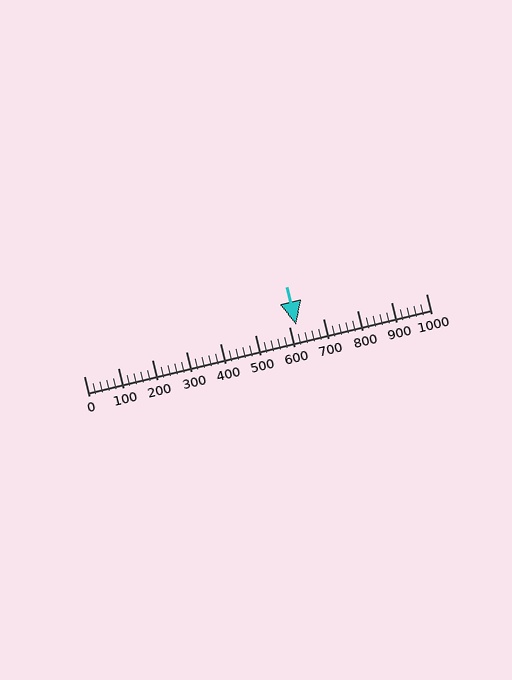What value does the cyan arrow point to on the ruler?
The cyan arrow points to approximately 620.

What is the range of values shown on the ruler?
The ruler shows values from 0 to 1000.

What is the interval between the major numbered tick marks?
The major tick marks are spaced 100 units apart.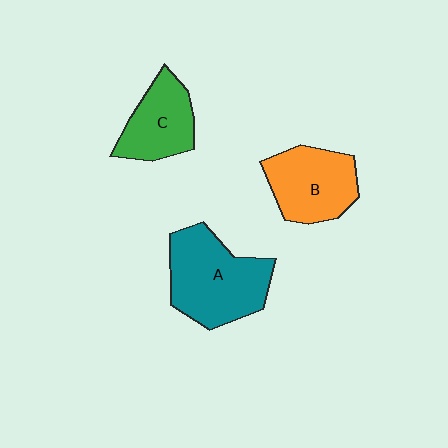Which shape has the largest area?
Shape A (teal).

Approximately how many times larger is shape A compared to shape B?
Approximately 1.3 times.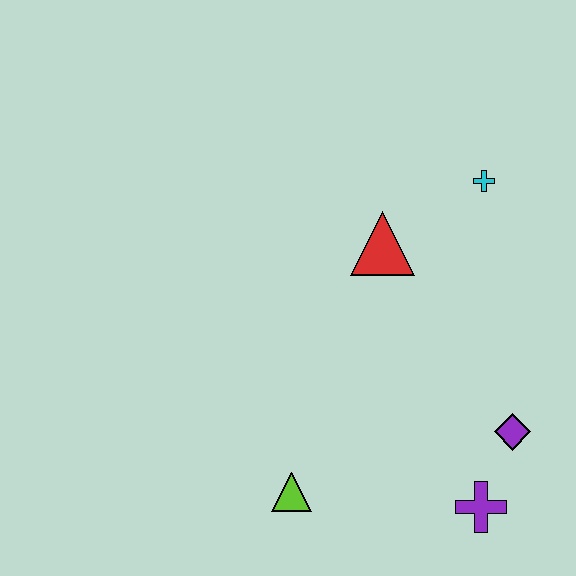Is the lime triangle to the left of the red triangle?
Yes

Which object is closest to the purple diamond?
The purple cross is closest to the purple diamond.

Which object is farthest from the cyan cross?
The lime triangle is farthest from the cyan cross.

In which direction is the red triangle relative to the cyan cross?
The red triangle is to the left of the cyan cross.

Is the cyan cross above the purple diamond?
Yes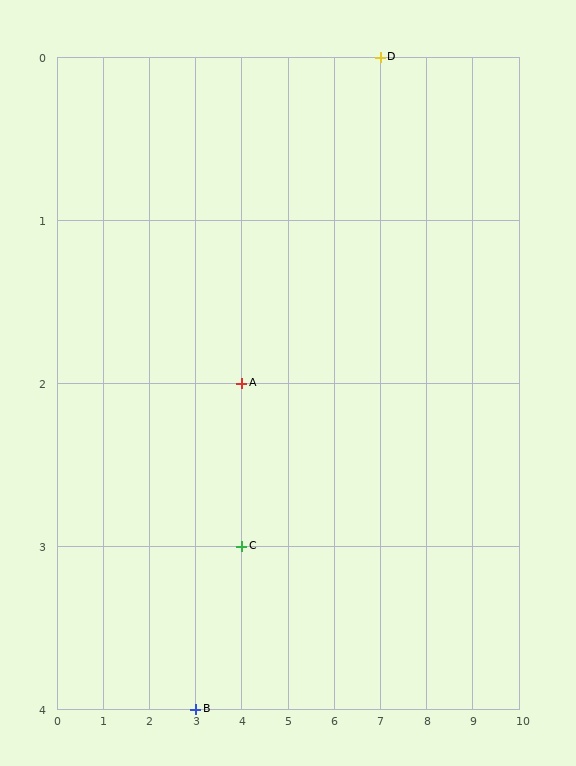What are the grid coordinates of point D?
Point D is at grid coordinates (7, 0).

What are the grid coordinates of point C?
Point C is at grid coordinates (4, 3).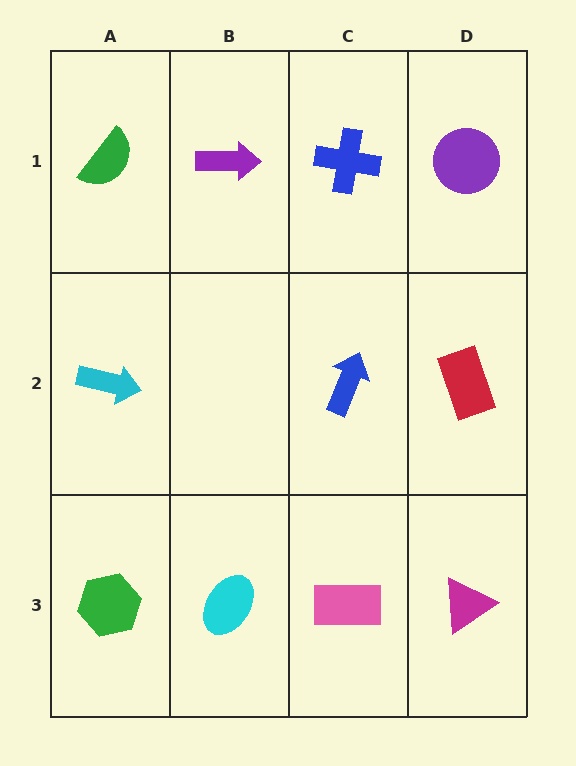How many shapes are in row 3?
4 shapes.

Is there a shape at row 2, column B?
No, that cell is empty.